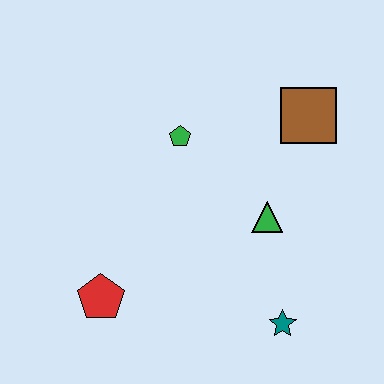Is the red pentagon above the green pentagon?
No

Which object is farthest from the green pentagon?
The teal star is farthest from the green pentagon.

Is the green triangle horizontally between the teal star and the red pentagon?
Yes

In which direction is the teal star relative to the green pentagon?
The teal star is below the green pentagon.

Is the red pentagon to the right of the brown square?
No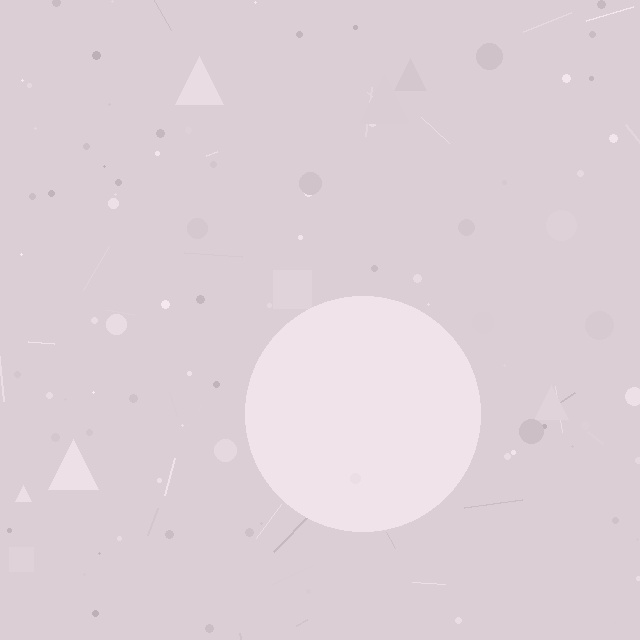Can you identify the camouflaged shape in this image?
The camouflaged shape is a circle.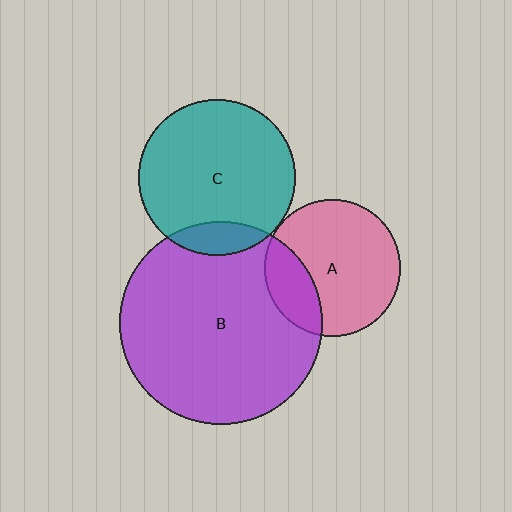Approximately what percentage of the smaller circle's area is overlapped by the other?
Approximately 25%.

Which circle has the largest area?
Circle B (purple).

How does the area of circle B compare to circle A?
Approximately 2.2 times.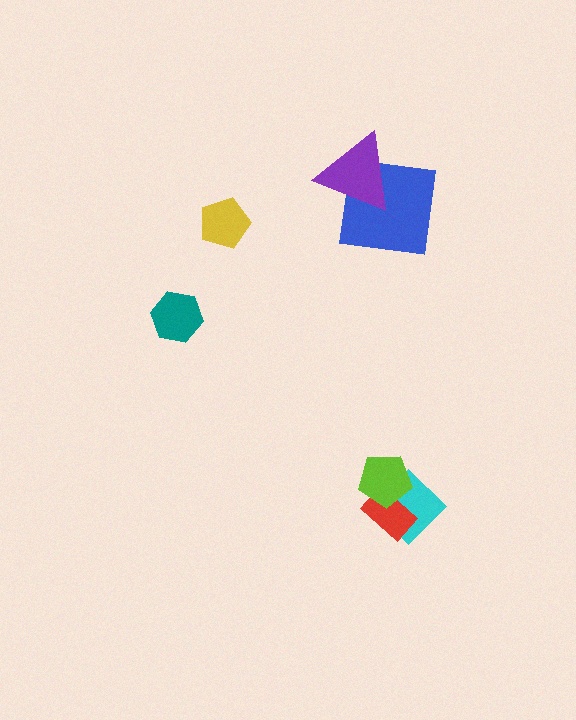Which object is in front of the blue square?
The purple triangle is in front of the blue square.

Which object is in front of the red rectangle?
The lime pentagon is in front of the red rectangle.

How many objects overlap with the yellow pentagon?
0 objects overlap with the yellow pentagon.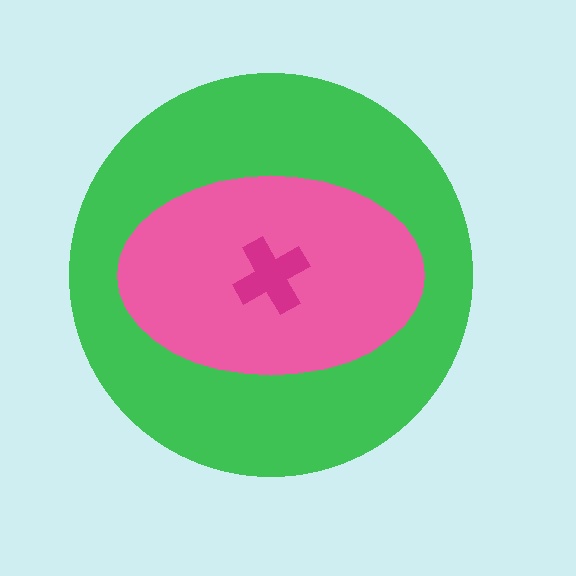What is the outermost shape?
The green circle.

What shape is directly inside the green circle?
The pink ellipse.